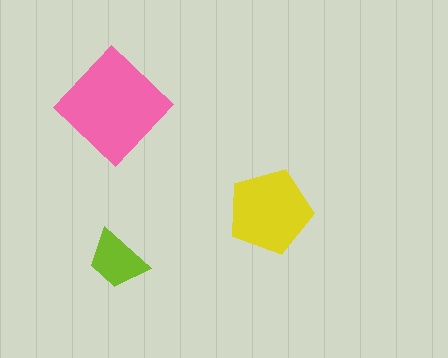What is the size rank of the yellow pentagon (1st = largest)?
2nd.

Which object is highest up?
The pink diamond is topmost.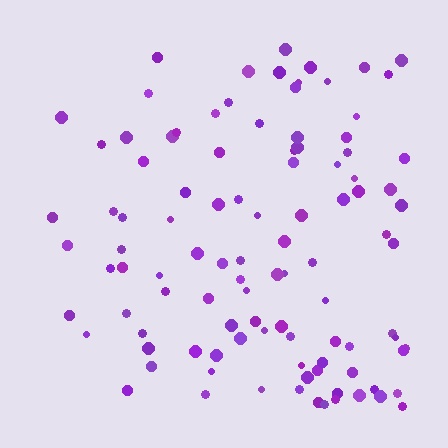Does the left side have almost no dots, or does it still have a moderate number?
Still a moderate number, just noticeably fewer than the right.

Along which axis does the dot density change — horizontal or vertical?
Horizontal.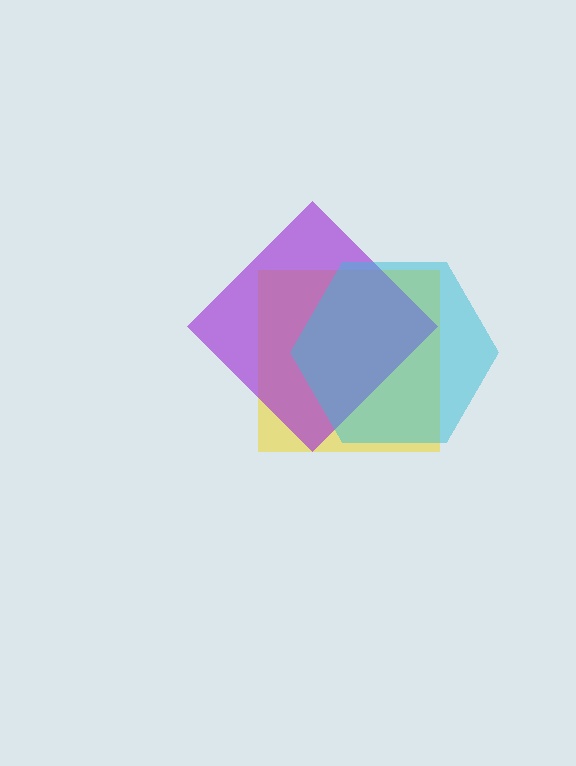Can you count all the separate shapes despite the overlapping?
Yes, there are 3 separate shapes.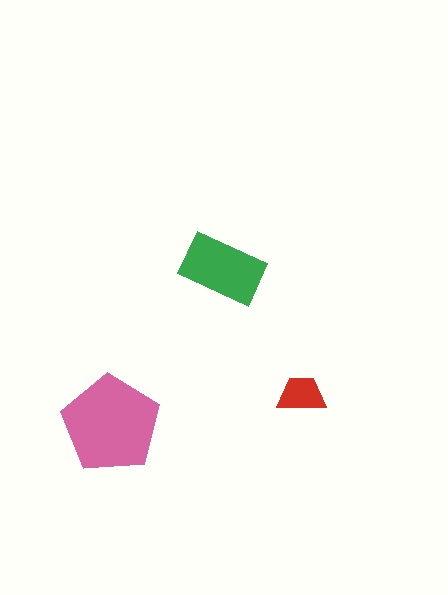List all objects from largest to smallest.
The pink pentagon, the green rectangle, the red trapezoid.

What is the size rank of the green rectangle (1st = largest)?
2nd.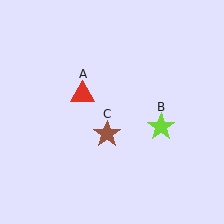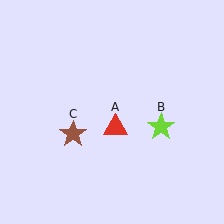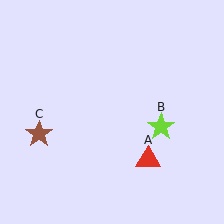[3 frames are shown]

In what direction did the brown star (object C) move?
The brown star (object C) moved left.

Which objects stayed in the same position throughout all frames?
Lime star (object B) remained stationary.